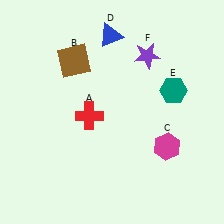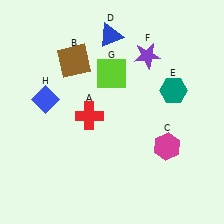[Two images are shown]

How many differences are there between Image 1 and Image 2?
There are 2 differences between the two images.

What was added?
A lime square (G), a blue diamond (H) were added in Image 2.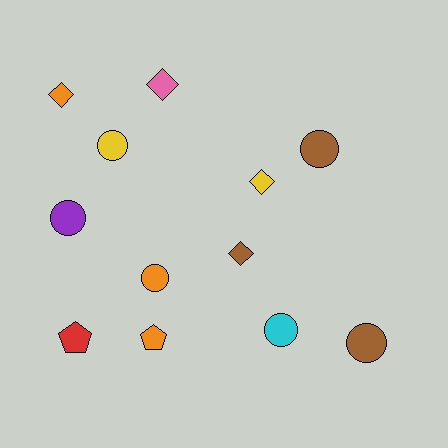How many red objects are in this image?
There is 1 red object.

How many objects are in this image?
There are 12 objects.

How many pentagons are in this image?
There are 2 pentagons.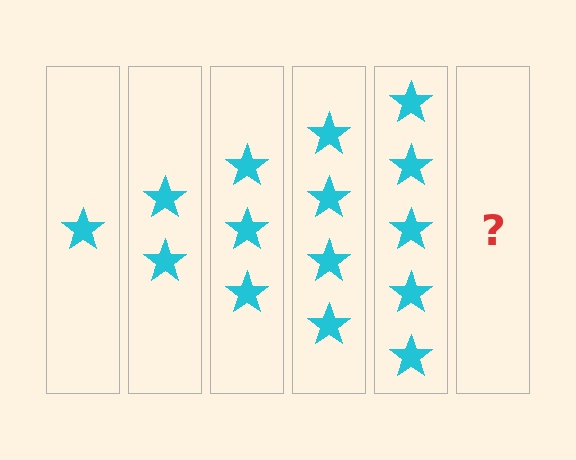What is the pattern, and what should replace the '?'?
The pattern is that each step adds one more star. The '?' should be 6 stars.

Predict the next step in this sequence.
The next step is 6 stars.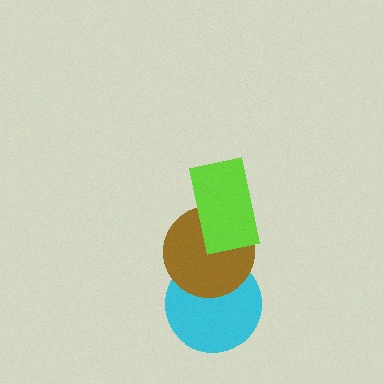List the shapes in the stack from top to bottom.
From top to bottom: the lime rectangle, the brown circle, the cyan circle.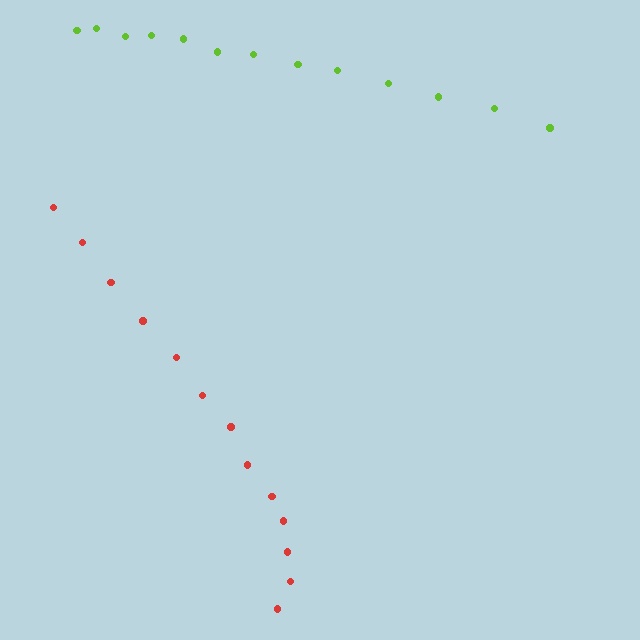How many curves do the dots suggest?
There are 2 distinct paths.